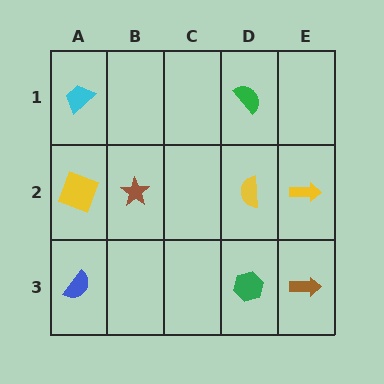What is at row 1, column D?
A green semicircle.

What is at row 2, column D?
A yellow semicircle.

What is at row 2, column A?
A yellow square.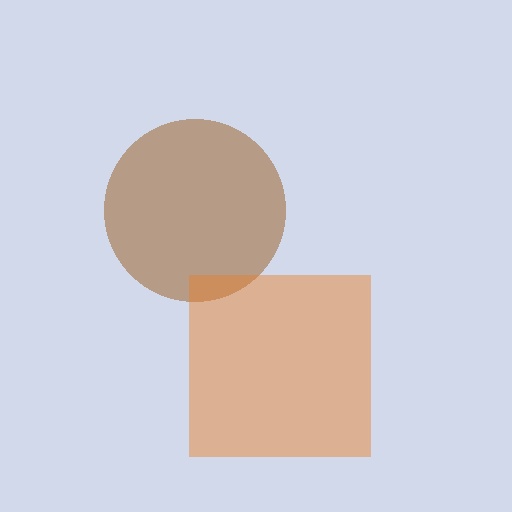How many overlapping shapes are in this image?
There are 2 overlapping shapes in the image.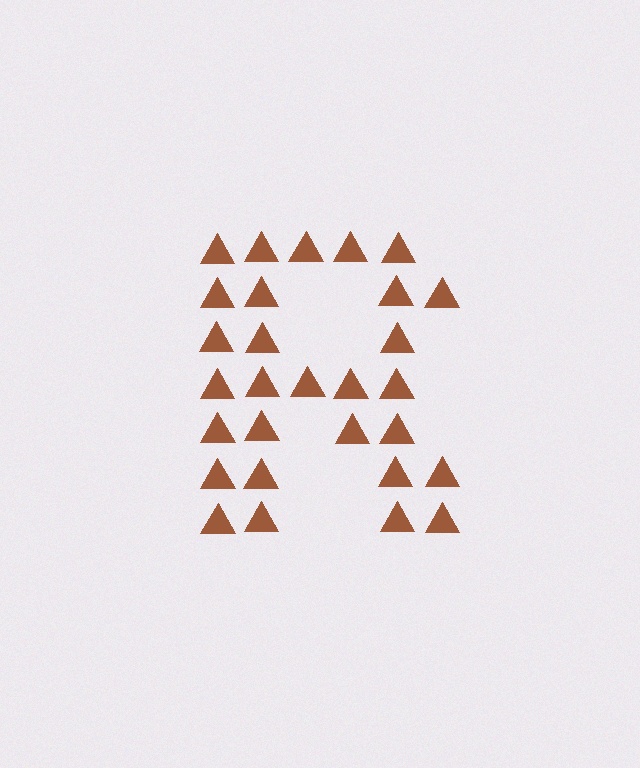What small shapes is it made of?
It is made of small triangles.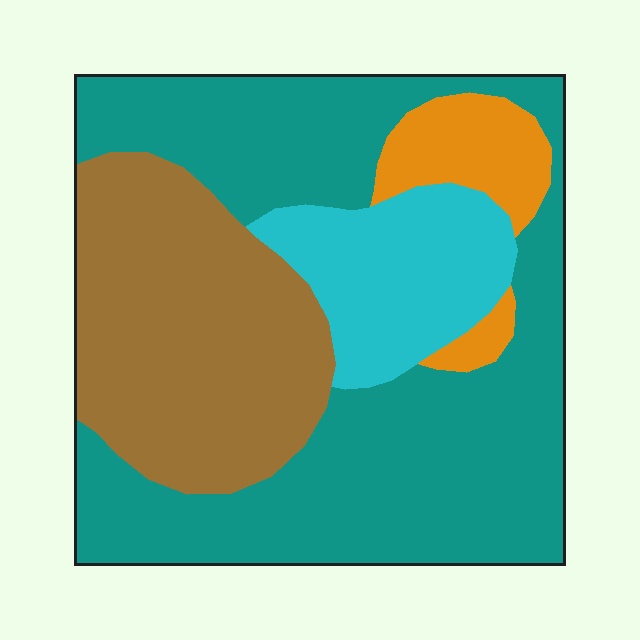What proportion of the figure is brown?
Brown takes up about one quarter (1/4) of the figure.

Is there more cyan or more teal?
Teal.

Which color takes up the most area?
Teal, at roughly 50%.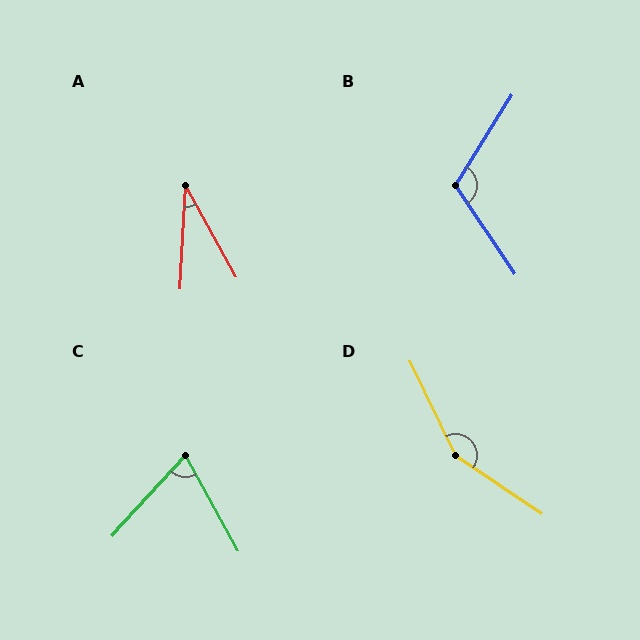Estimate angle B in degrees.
Approximately 114 degrees.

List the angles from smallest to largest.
A (32°), C (71°), B (114°), D (150°).